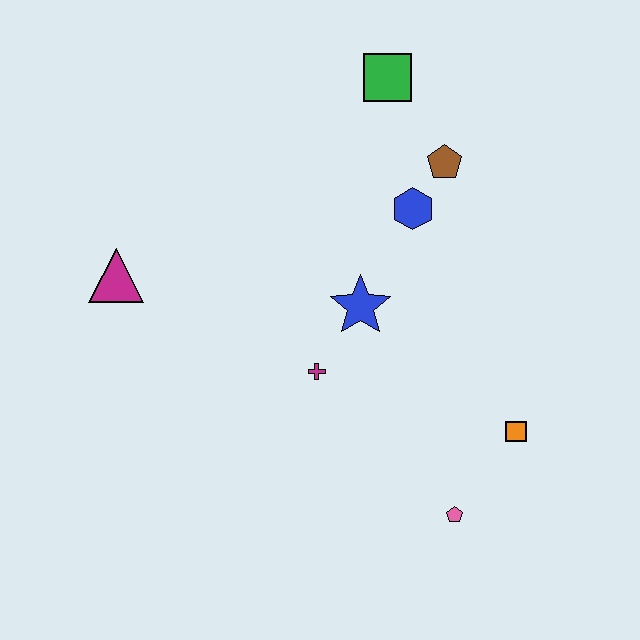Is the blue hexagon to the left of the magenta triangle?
No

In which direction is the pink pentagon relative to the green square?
The pink pentagon is below the green square.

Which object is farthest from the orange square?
The magenta triangle is farthest from the orange square.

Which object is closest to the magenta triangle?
The magenta cross is closest to the magenta triangle.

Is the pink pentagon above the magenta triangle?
No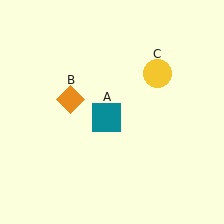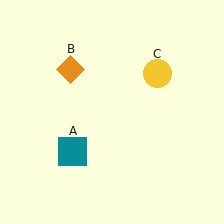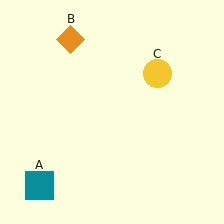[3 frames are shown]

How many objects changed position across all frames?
2 objects changed position: teal square (object A), orange diamond (object B).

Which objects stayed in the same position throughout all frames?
Yellow circle (object C) remained stationary.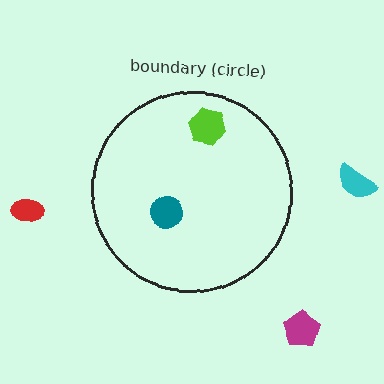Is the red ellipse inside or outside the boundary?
Outside.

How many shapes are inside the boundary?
2 inside, 3 outside.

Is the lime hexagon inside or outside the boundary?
Inside.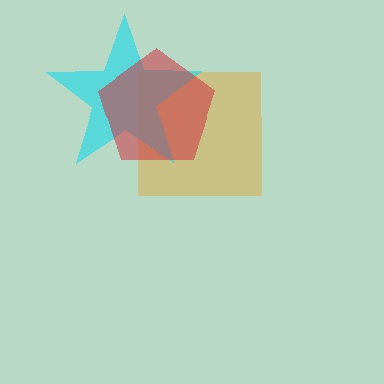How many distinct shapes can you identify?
There are 3 distinct shapes: an orange square, a cyan star, a red pentagon.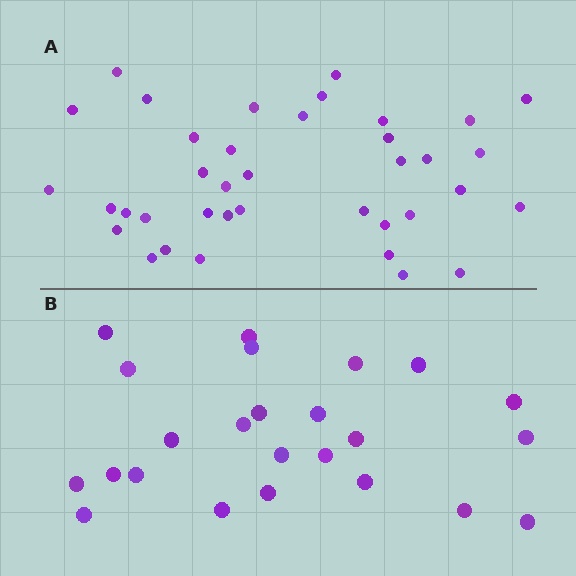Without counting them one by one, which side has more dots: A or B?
Region A (the top region) has more dots.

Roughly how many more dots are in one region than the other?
Region A has approximately 15 more dots than region B.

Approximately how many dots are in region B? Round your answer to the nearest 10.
About 20 dots. (The exact count is 24, which rounds to 20.)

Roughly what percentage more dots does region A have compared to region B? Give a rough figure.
About 60% more.